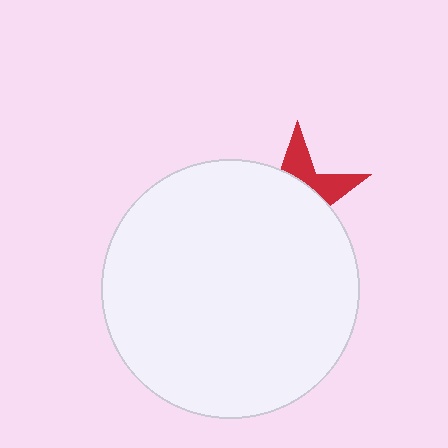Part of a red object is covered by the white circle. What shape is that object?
It is a star.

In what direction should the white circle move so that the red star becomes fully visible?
The white circle should move down. That is the shortest direction to clear the overlap and leave the red star fully visible.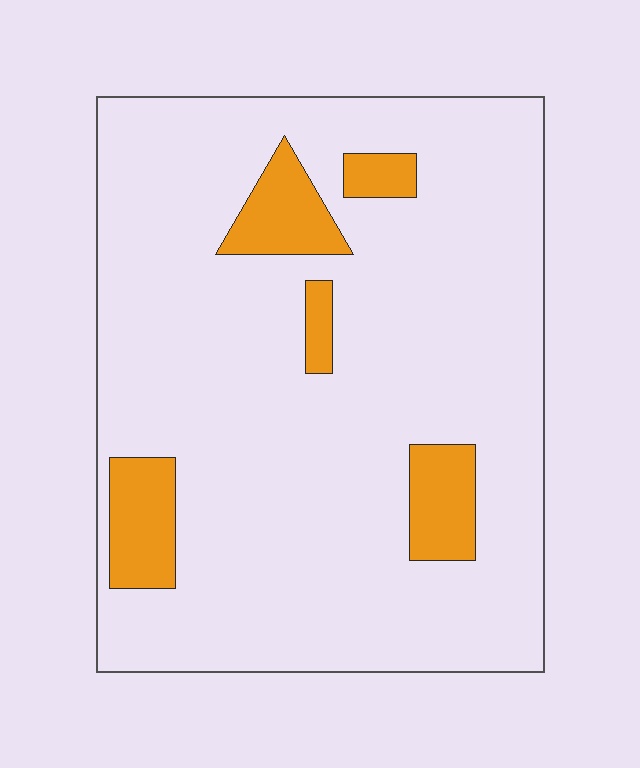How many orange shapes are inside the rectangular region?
5.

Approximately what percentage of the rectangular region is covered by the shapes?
Approximately 10%.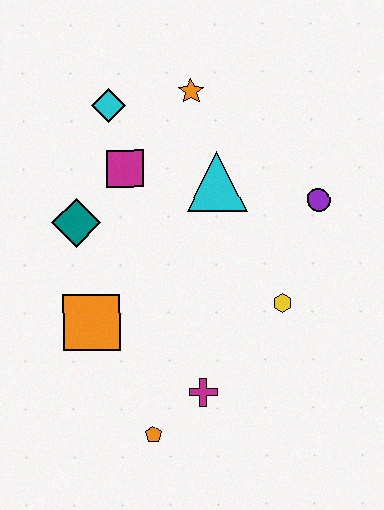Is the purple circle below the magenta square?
Yes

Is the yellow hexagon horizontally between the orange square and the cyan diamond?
No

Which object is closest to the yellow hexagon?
The purple circle is closest to the yellow hexagon.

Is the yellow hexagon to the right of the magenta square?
Yes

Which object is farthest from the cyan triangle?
The orange pentagon is farthest from the cyan triangle.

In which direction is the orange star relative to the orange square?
The orange star is above the orange square.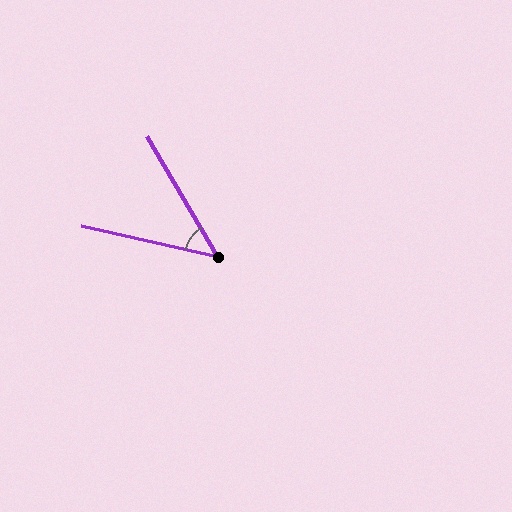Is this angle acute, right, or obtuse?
It is acute.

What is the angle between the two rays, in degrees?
Approximately 47 degrees.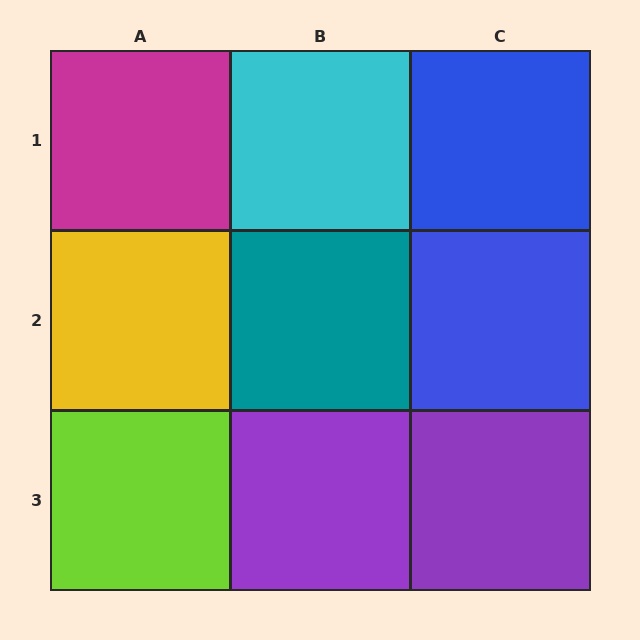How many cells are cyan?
1 cell is cyan.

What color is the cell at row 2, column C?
Blue.